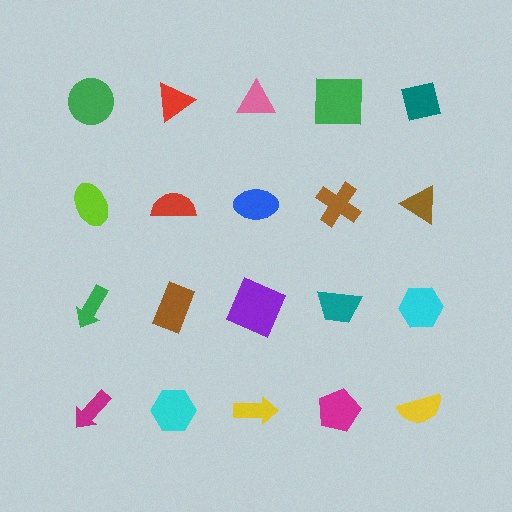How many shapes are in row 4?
5 shapes.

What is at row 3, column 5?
A cyan hexagon.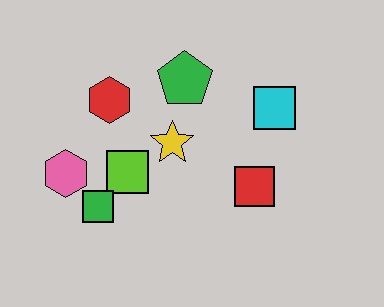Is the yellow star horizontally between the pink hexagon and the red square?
Yes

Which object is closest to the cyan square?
The red square is closest to the cyan square.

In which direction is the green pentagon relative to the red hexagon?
The green pentagon is to the right of the red hexagon.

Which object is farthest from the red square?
The pink hexagon is farthest from the red square.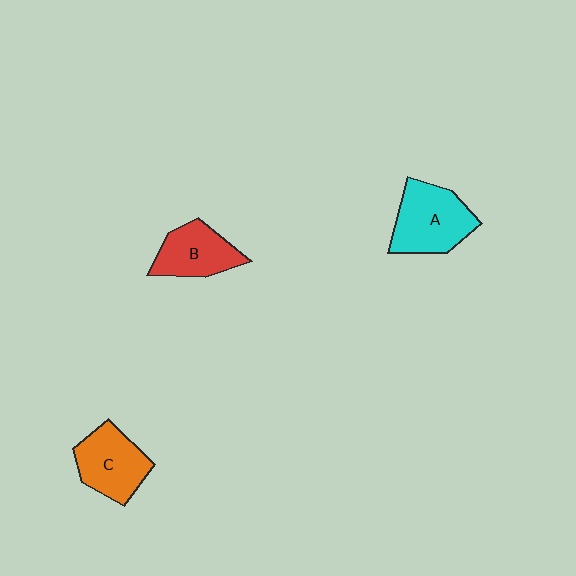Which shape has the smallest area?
Shape B (red).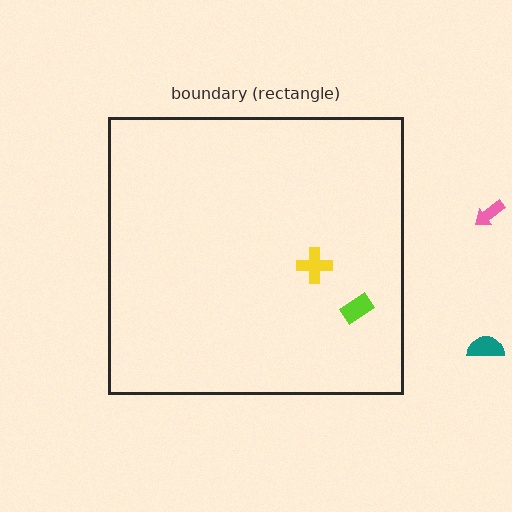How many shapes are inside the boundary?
2 inside, 2 outside.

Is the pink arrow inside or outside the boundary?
Outside.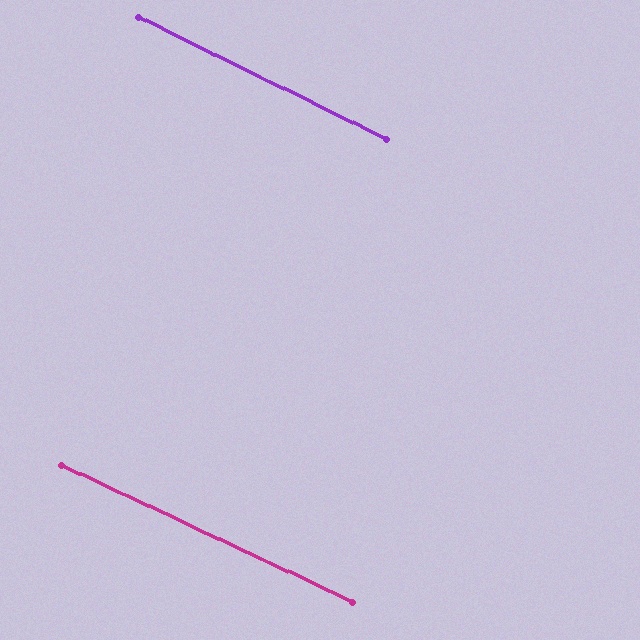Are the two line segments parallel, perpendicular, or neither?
Parallel — their directions differ by only 1.0°.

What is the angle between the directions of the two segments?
Approximately 1 degree.